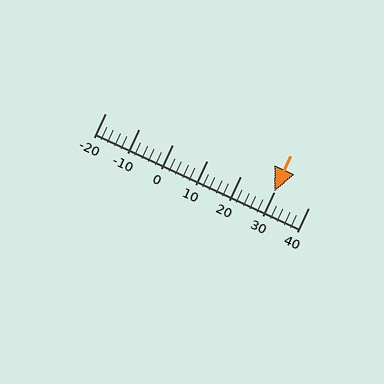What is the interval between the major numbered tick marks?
The major tick marks are spaced 10 units apart.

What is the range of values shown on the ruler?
The ruler shows values from -20 to 40.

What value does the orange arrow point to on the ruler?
The orange arrow points to approximately 30.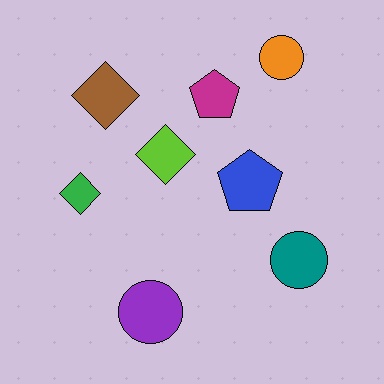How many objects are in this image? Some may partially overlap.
There are 8 objects.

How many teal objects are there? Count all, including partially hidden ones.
There is 1 teal object.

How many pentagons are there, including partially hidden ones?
There are 2 pentagons.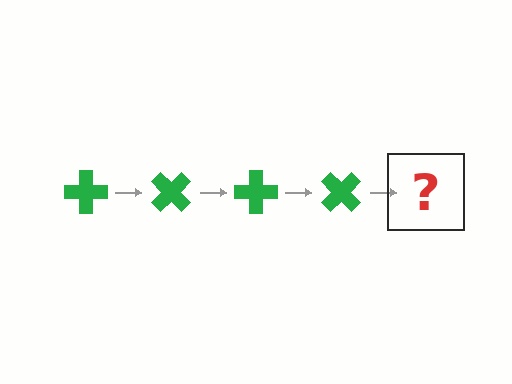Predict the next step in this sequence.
The next step is a green cross rotated 180 degrees.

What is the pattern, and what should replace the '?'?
The pattern is that the cross rotates 45 degrees each step. The '?' should be a green cross rotated 180 degrees.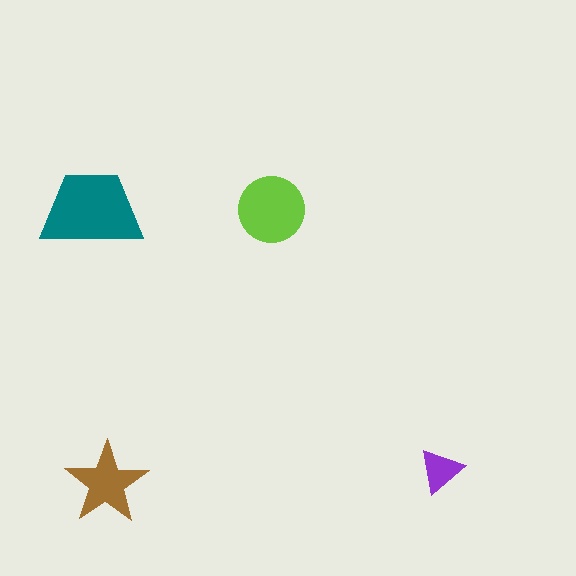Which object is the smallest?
The purple triangle.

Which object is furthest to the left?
The teal trapezoid is leftmost.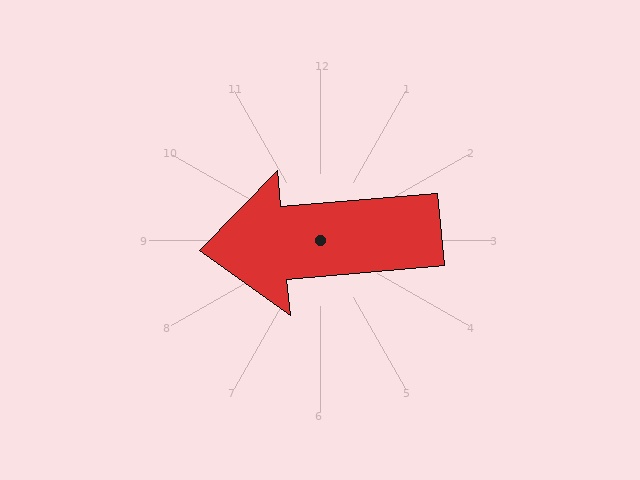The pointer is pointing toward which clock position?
Roughly 9 o'clock.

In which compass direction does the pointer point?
West.